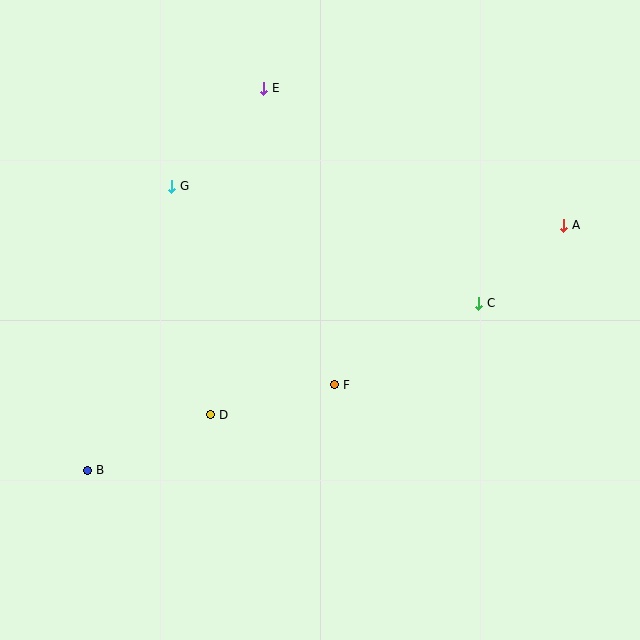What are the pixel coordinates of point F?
Point F is at (335, 385).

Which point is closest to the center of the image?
Point F at (335, 385) is closest to the center.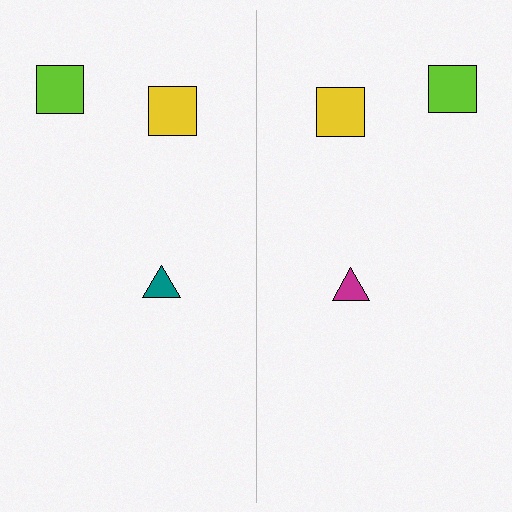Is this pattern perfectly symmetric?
No, the pattern is not perfectly symmetric. The magenta triangle on the right side breaks the symmetry — its mirror counterpart is teal.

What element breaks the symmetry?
The magenta triangle on the right side breaks the symmetry — its mirror counterpart is teal.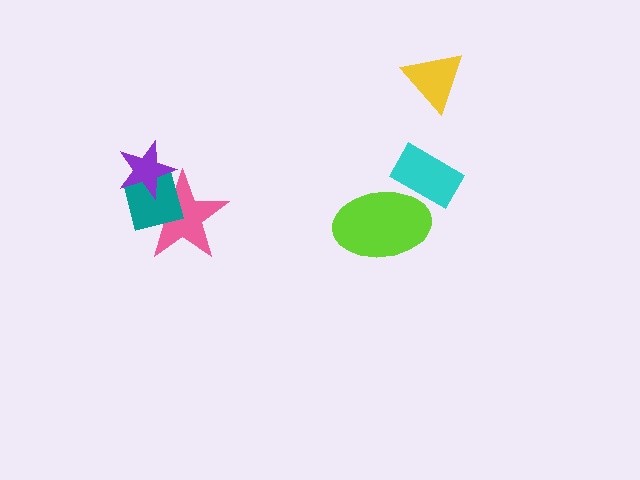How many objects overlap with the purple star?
2 objects overlap with the purple star.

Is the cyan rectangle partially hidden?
No, no other shape covers it.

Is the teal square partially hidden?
Yes, it is partially covered by another shape.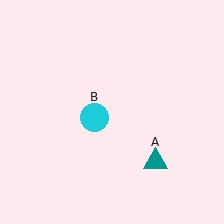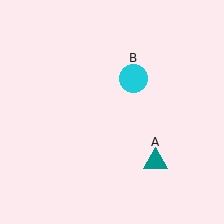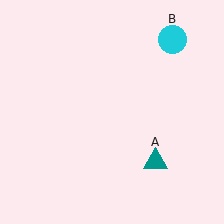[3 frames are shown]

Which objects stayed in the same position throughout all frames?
Teal triangle (object A) remained stationary.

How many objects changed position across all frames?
1 object changed position: cyan circle (object B).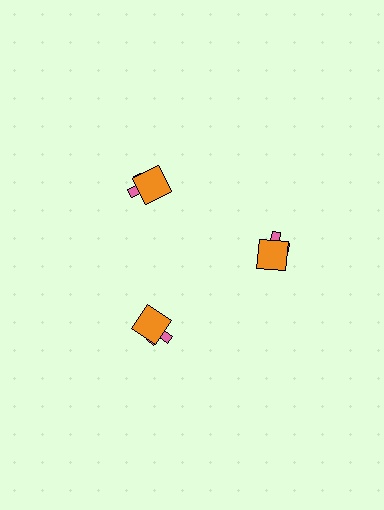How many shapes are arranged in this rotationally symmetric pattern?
There are 6 shapes, arranged in 3 groups of 2.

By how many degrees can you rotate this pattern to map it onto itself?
The pattern maps onto itself every 120 degrees of rotation.